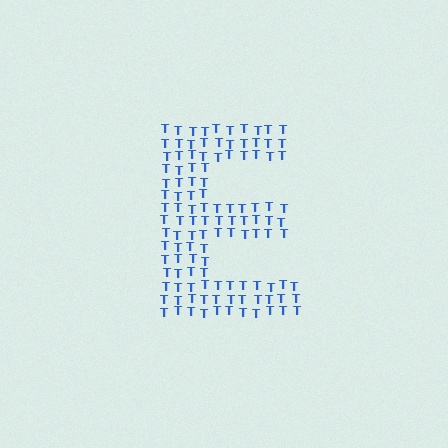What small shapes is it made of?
It is made of small letter T's.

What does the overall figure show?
The overall figure shows the letter E.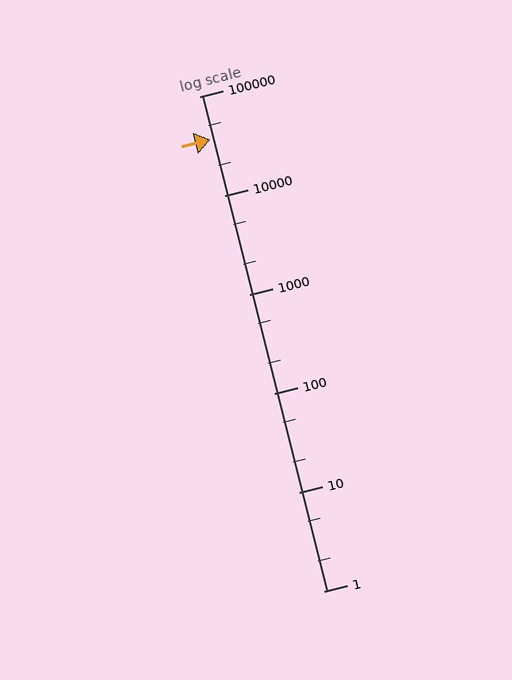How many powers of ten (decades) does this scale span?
The scale spans 5 decades, from 1 to 100000.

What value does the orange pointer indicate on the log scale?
The pointer indicates approximately 37000.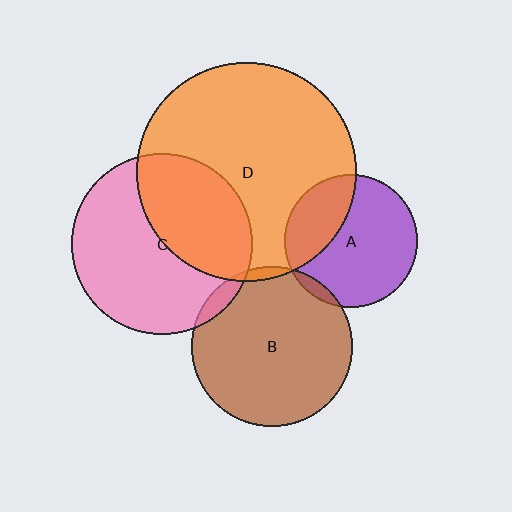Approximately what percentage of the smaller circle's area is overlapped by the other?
Approximately 40%.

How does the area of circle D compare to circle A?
Approximately 2.7 times.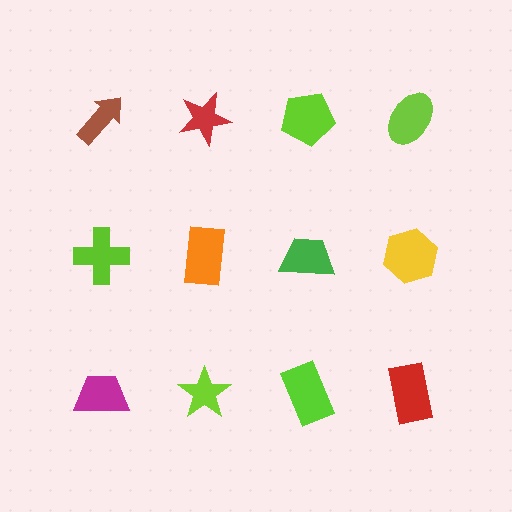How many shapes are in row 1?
4 shapes.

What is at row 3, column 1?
A magenta trapezoid.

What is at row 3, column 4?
A red rectangle.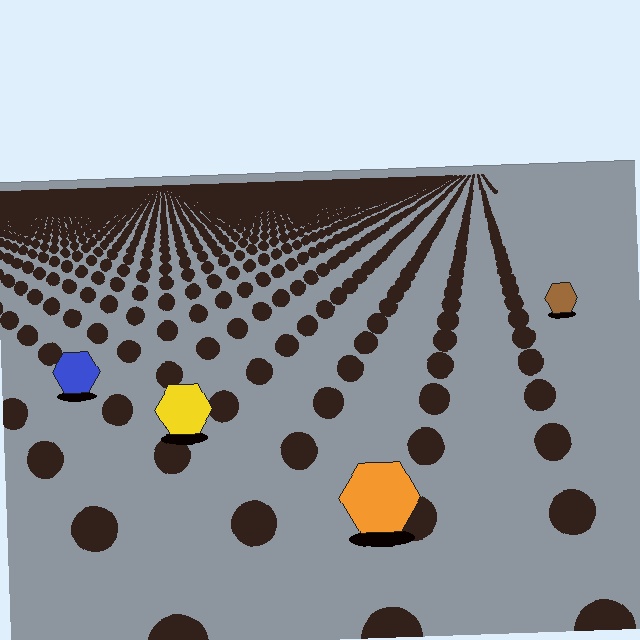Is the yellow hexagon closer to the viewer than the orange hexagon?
No. The orange hexagon is closer — you can tell from the texture gradient: the ground texture is coarser near it.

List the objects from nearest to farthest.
From nearest to farthest: the orange hexagon, the yellow hexagon, the blue hexagon, the brown hexagon.